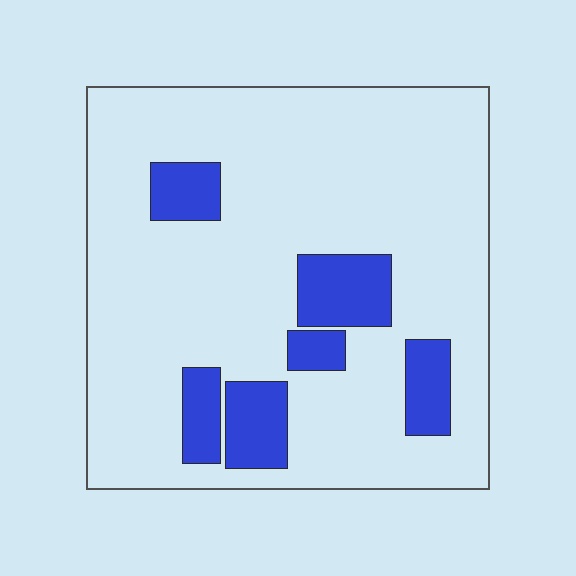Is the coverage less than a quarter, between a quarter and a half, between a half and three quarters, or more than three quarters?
Less than a quarter.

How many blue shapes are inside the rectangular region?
6.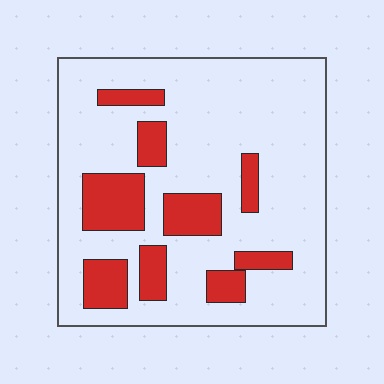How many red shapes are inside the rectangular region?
9.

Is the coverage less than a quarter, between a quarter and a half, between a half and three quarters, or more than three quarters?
Less than a quarter.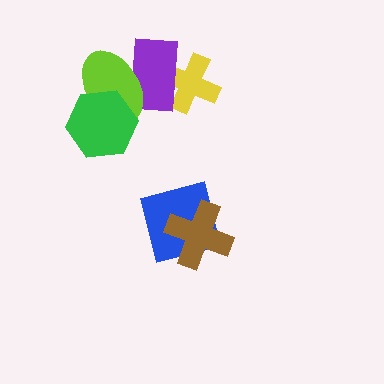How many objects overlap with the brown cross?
1 object overlaps with the brown cross.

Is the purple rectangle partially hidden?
Yes, it is partially covered by another shape.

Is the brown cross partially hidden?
No, no other shape covers it.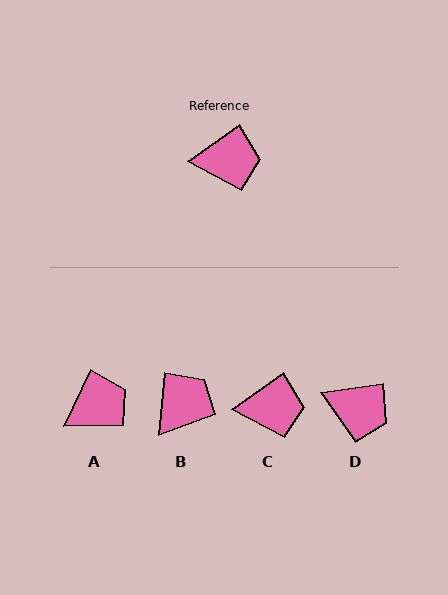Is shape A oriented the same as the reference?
No, it is off by about 30 degrees.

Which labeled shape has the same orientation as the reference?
C.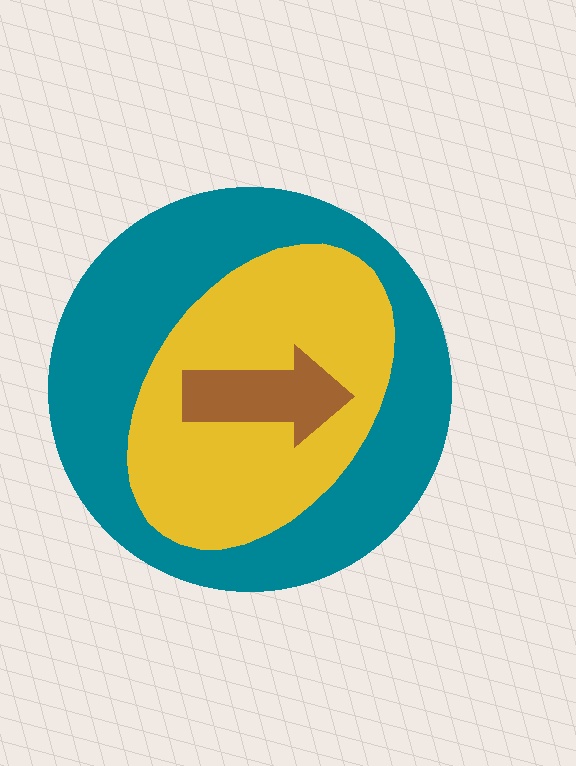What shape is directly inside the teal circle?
The yellow ellipse.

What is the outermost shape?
The teal circle.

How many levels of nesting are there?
3.